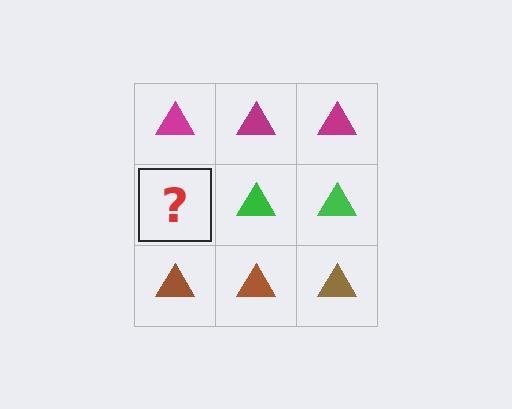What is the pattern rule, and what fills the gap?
The rule is that each row has a consistent color. The gap should be filled with a green triangle.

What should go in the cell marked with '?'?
The missing cell should contain a green triangle.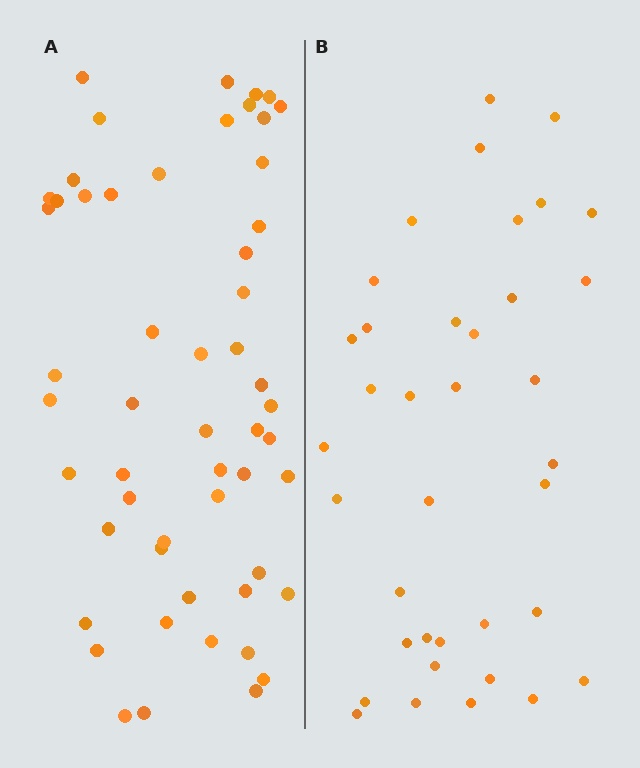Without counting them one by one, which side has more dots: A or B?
Region A (the left region) has more dots.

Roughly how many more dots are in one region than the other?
Region A has approximately 15 more dots than region B.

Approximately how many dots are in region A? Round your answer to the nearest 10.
About 50 dots. (The exact count is 54, which rounds to 50.)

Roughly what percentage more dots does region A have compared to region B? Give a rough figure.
About 45% more.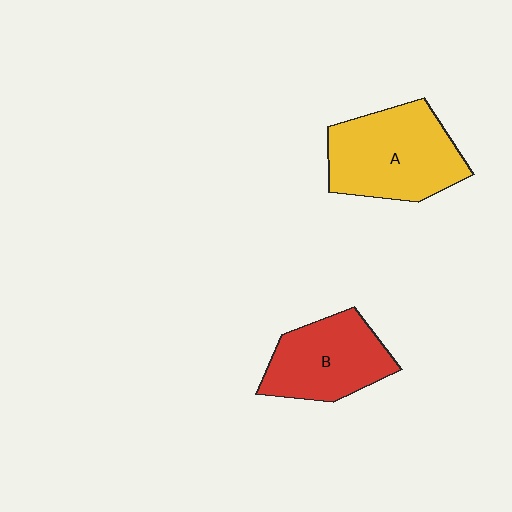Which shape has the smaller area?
Shape B (red).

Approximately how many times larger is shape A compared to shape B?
Approximately 1.2 times.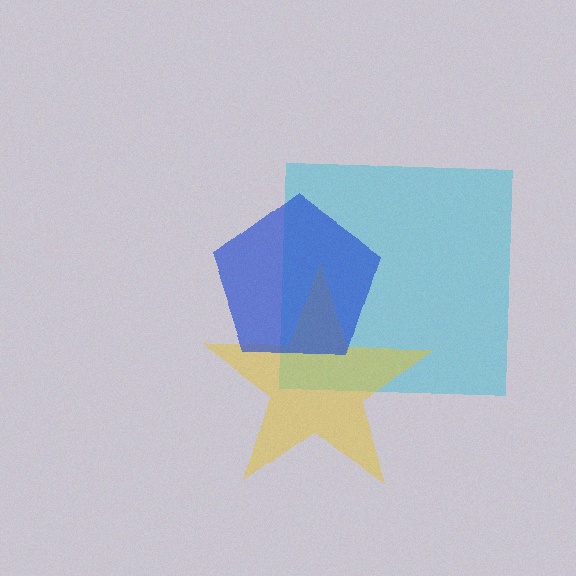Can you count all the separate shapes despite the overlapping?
Yes, there are 3 separate shapes.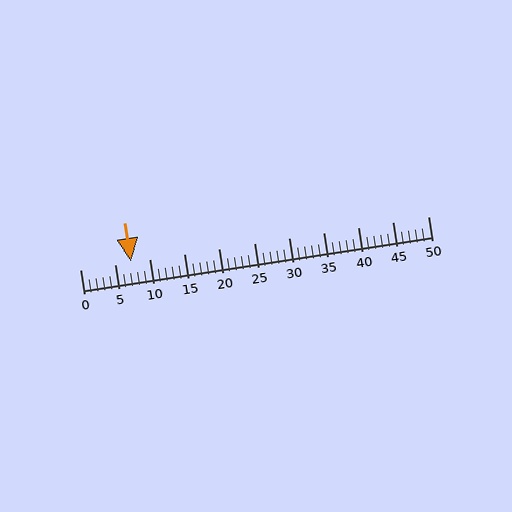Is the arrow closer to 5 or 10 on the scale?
The arrow is closer to 5.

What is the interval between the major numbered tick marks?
The major tick marks are spaced 5 units apart.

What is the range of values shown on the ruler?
The ruler shows values from 0 to 50.